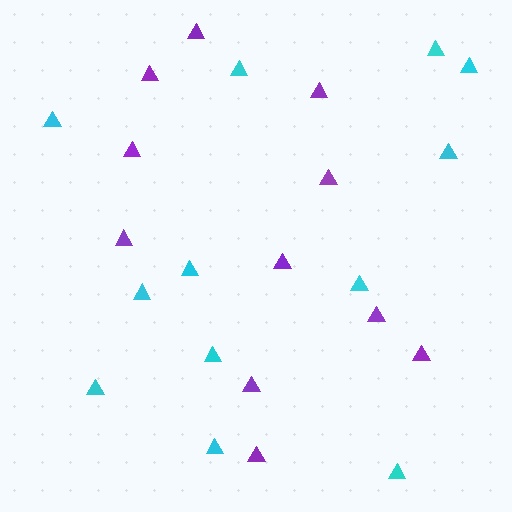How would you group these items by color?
There are 2 groups: one group of purple triangles (11) and one group of cyan triangles (12).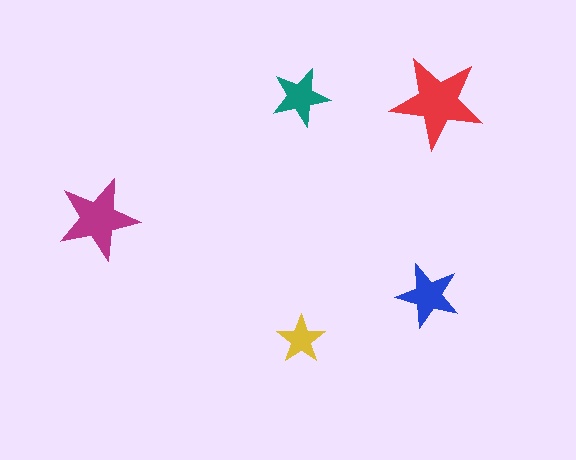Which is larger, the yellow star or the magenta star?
The magenta one.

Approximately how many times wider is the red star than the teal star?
About 1.5 times wider.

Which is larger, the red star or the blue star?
The red one.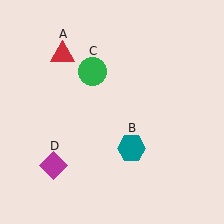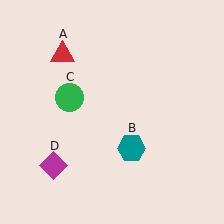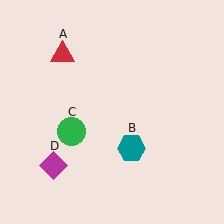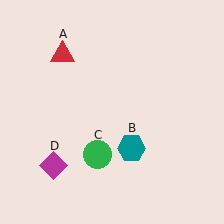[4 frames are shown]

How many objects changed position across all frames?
1 object changed position: green circle (object C).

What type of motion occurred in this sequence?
The green circle (object C) rotated counterclockwise around the center of the scene.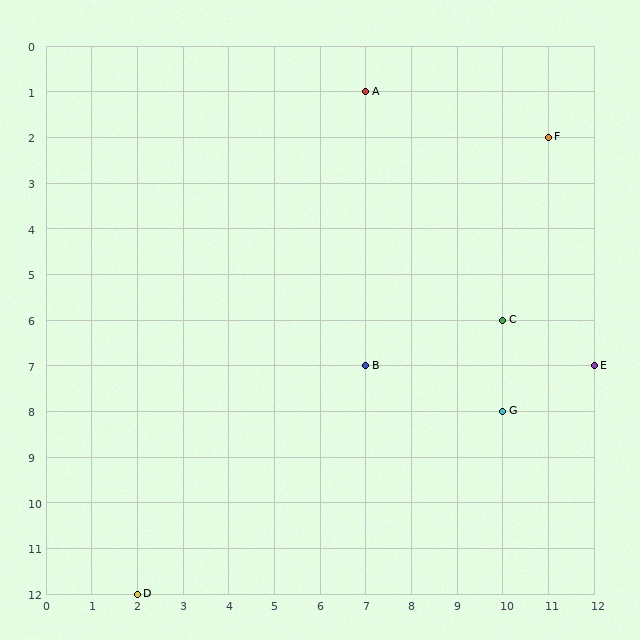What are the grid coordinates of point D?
Point D is at grid coordinates (2, 12).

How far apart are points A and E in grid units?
Points A and E are 5 columns and 6 rows apart (about 7.8 grid units diagonally).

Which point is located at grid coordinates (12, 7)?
Point E is at (12, 7).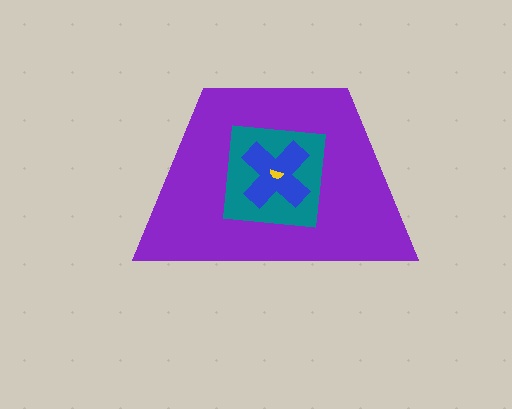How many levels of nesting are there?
4.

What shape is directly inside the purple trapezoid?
The teal square.